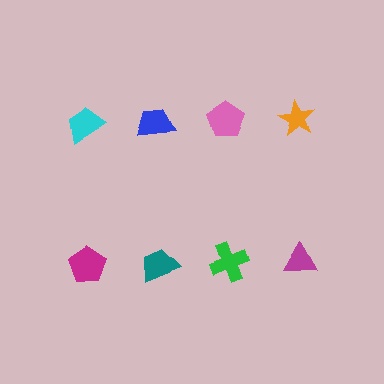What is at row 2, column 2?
A teal trapezoid.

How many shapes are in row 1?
4 shapes.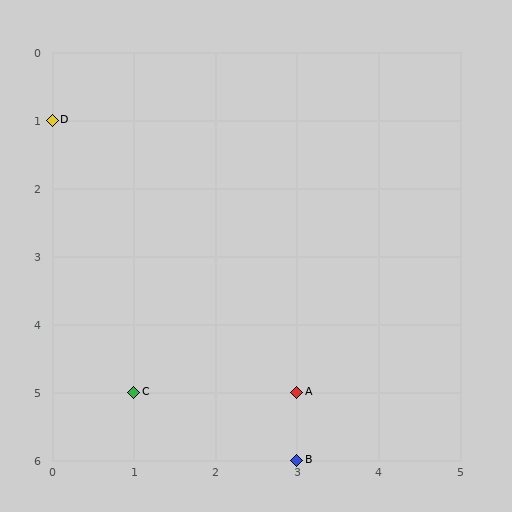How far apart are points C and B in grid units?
Points C and B are 2 columns and 1 row apart (about 2.2 grid units diagonally).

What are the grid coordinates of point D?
Point D is at grid coordinates (0, 1).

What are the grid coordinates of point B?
Point B is at grid coordinates (3, 6).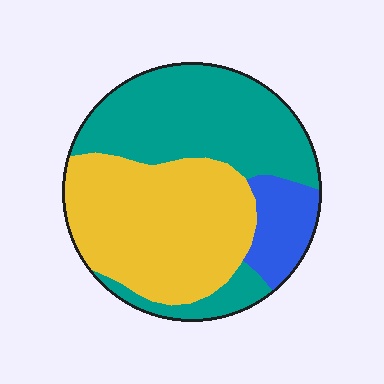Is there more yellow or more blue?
Yellow.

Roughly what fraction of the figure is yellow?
Yellow covers 44% of the figure.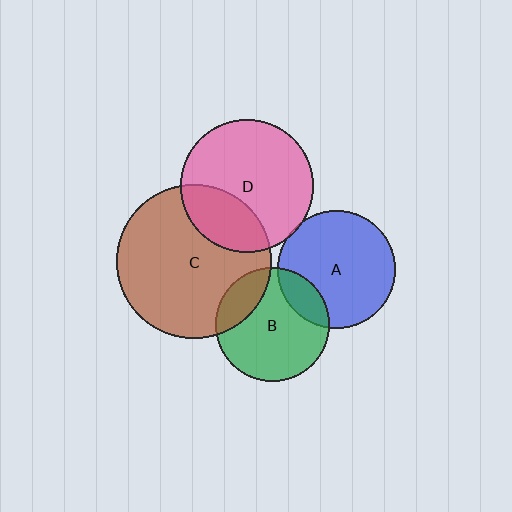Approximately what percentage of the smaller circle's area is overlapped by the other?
Approximately 5%.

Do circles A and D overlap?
Yes.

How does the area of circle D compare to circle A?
Approximately 1.3 times.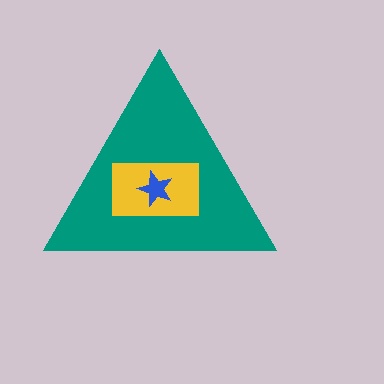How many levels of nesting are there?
3.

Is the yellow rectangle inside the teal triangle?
Yes.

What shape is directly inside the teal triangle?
The yellow rectangle.